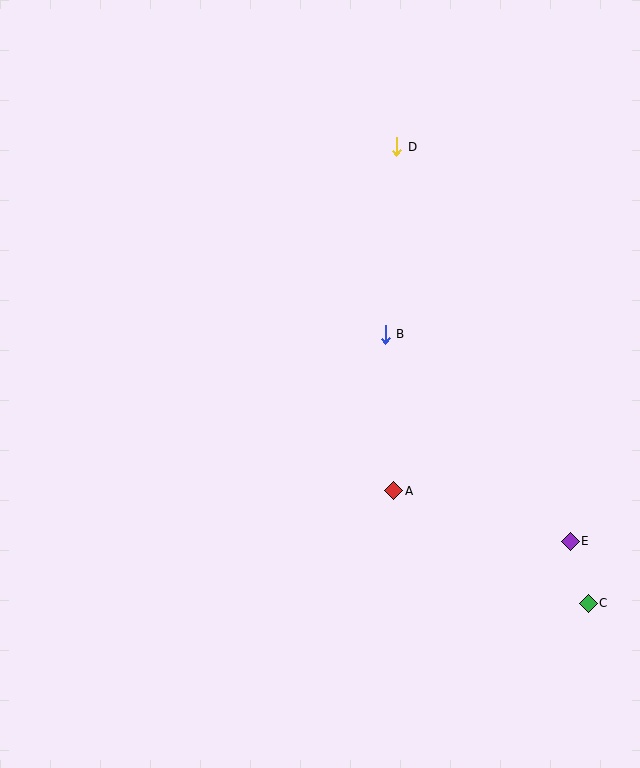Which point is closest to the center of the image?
Point B at (385, 334) is closest to the center.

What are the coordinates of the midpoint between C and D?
The midpoint between C and D is at (493, 375).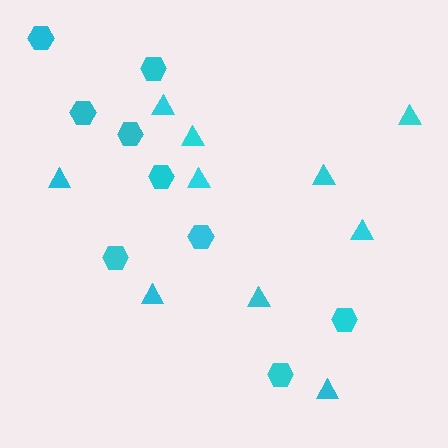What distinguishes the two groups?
There are 2 groups: one group of triangles (10) and one group of hexagons (9).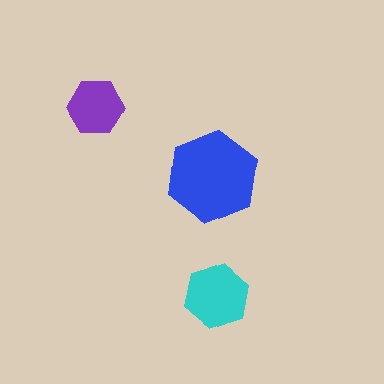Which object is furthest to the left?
The purple hexagon is leftmost.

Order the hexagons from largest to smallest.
the blue one, the cyan one, the purple one.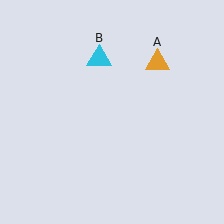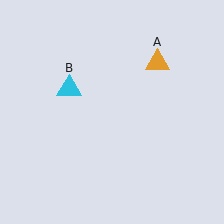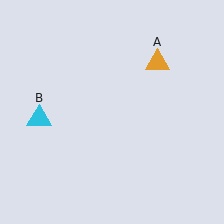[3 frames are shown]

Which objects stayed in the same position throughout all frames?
Orange triangle (object A) remained stationary.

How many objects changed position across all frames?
1 object changed position: cyan triangle (object B).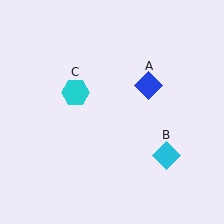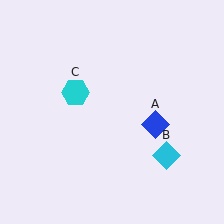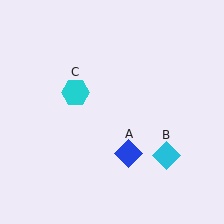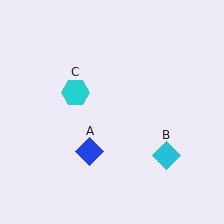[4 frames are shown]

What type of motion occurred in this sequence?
The blue diamond (object A) rotated clockwise around the center of the scene.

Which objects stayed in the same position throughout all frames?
Cyan diamond (object B) and cyan hexagon (object C) remained stationary.